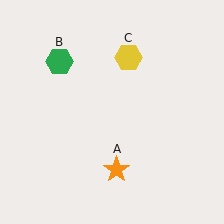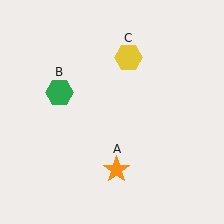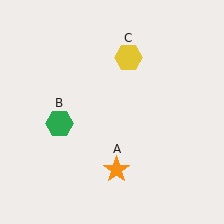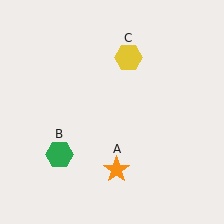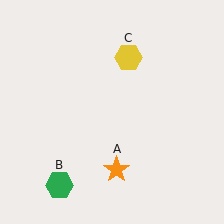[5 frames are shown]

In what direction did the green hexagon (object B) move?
The green hexagon (object B) moved down.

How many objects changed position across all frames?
1 object changed position: green hexagon (object B).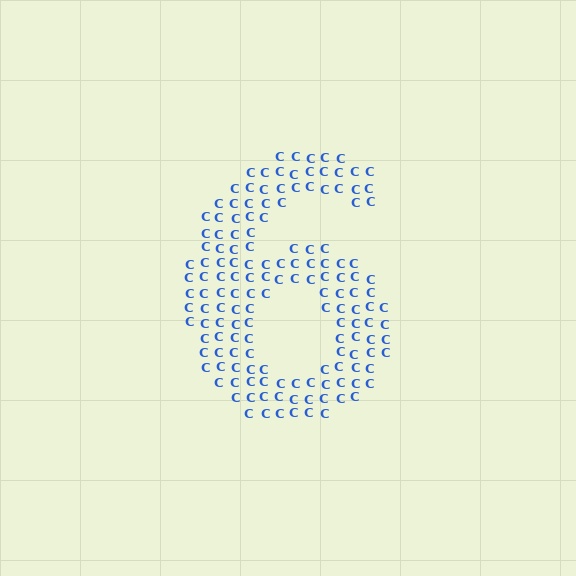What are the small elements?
The small elements are letter C's.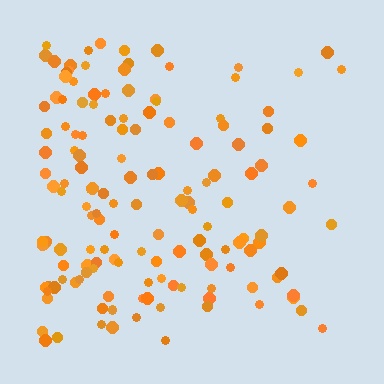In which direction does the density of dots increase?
From right to left, with the left side densest.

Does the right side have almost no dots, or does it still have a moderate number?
Still a moderate number, just noticeably fewer than the left.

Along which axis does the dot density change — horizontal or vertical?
Horizontal.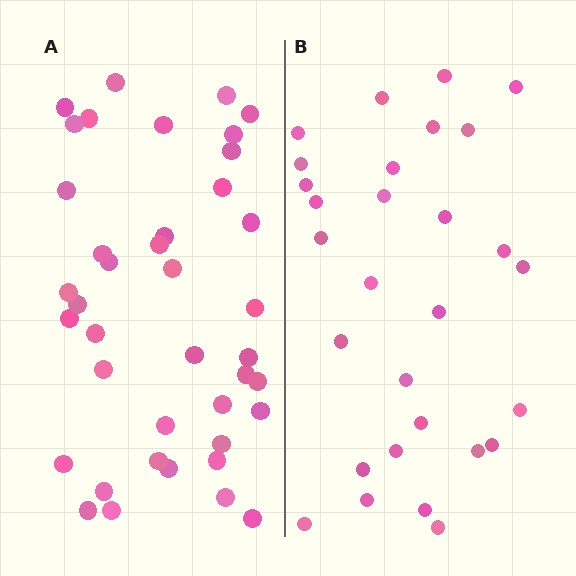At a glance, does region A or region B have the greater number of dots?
Region A (the left region) has more dots.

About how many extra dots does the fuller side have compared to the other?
Region A has roughly 12 or so more dots than region B.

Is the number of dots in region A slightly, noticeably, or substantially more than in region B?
Region A has noticeably more, but not dramatically so. The ratio is roughly 1.4 to 1.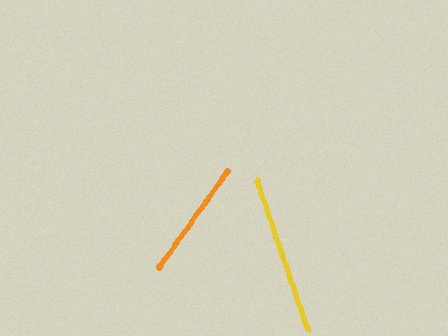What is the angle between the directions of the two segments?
Approximately 54 degrees.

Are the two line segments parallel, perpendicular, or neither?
Neither parallel nor perpendicular — they differ by about 54°.